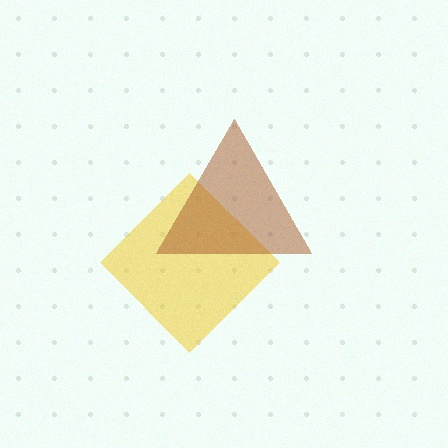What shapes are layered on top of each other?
The layered shapes are: a yellow diamond, a brown triangle.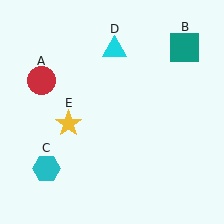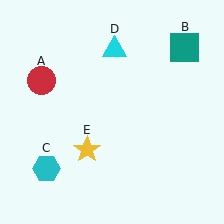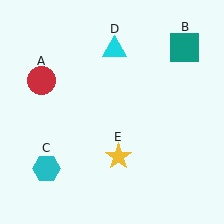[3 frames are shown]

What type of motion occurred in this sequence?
The yellow star (object E) rotated counterclockwise around the center of the scene.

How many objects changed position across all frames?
1 object changed position: yellow star (object E).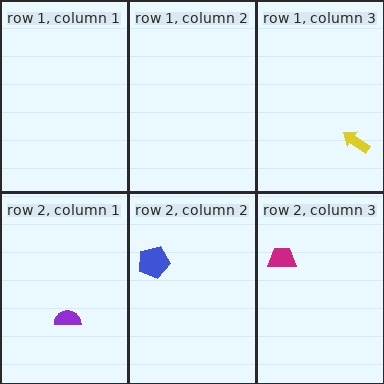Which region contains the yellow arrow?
The row 1, column 3 region.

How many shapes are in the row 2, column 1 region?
1.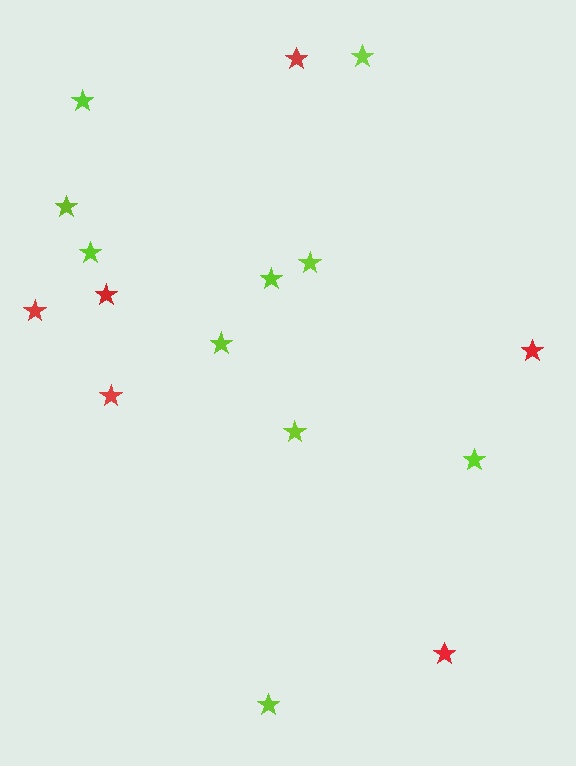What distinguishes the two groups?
There are 2 groups: one group of red stars (6) and one group of lime stars (10).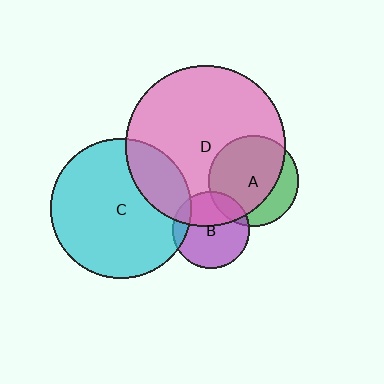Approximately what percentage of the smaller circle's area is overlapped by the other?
Approximately 10%.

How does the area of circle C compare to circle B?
Approximately 3.3 times.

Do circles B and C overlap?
Yes.